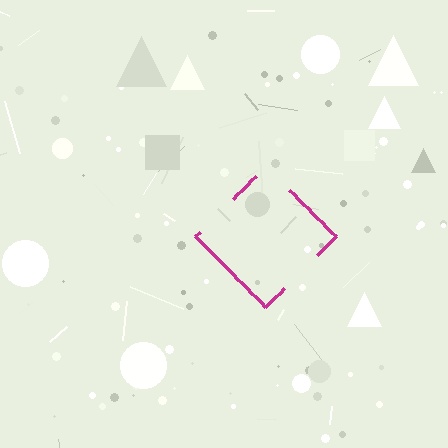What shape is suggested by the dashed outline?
The dashed outline suggests a diamond.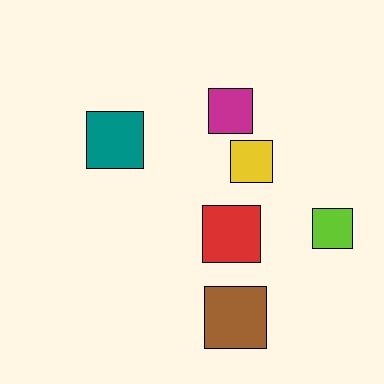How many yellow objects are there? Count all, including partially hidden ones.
There is 1 yellow object.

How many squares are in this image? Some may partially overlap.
There are 6 squares.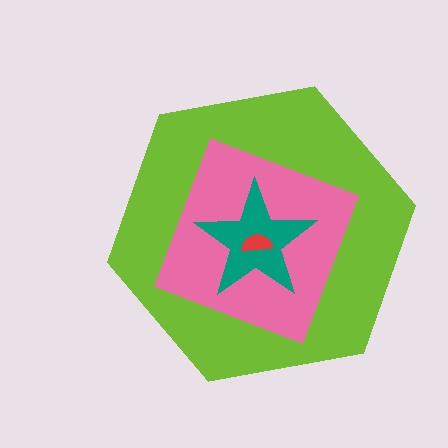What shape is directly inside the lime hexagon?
The pink square.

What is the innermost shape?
The red semicircle.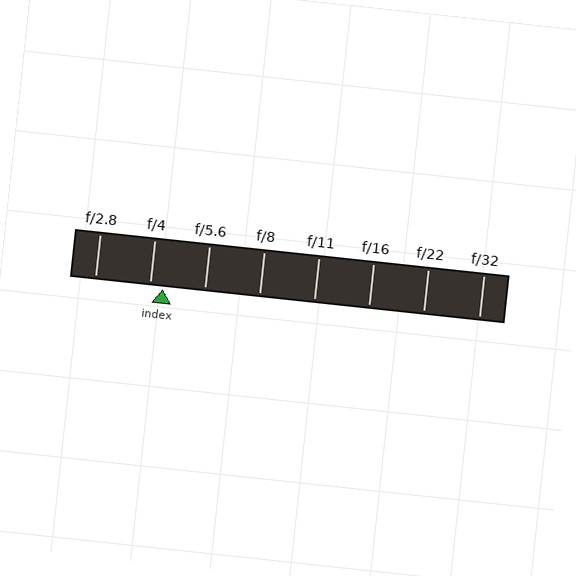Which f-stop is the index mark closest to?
The index mark is closest to f/4.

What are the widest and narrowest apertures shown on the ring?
The widest aperture shown is f/2.8 and the narrowest is f/32.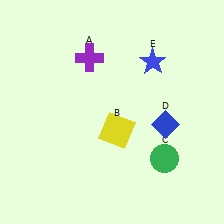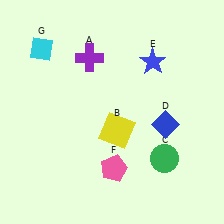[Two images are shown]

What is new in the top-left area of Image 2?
A cyan diamond (G) was added in the top-left area of Image 2.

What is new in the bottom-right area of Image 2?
A pink pentagon (F) was added in the bottom-right area of Image 2.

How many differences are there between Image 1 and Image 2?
There are 2 differences between the two images.